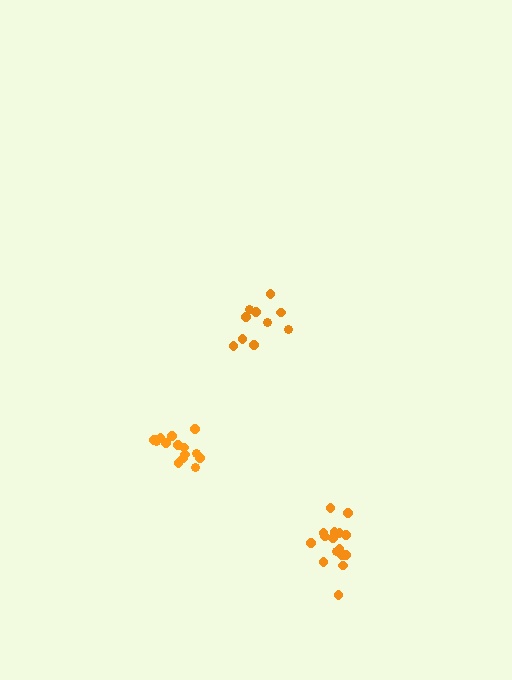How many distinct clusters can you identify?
There are 3 distinct clusters.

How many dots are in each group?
Group 1: 16 dots, Group 2: 15 dots, Group 3: 10 dots (41 total).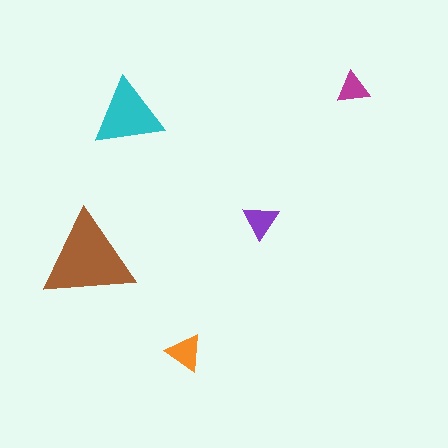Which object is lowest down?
The orange triangle is bottommost.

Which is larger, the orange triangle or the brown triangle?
The brown one.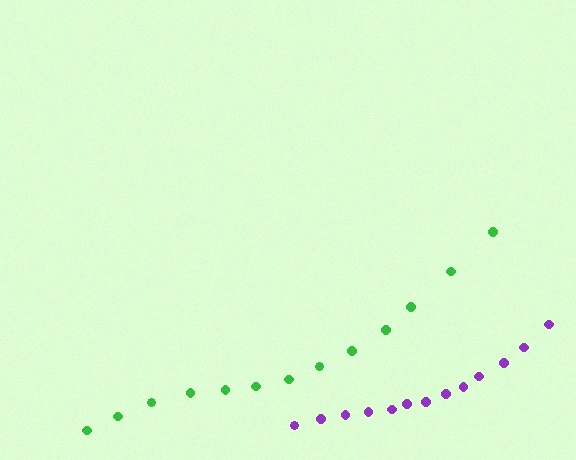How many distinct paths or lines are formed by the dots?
There are 2 distinct paths.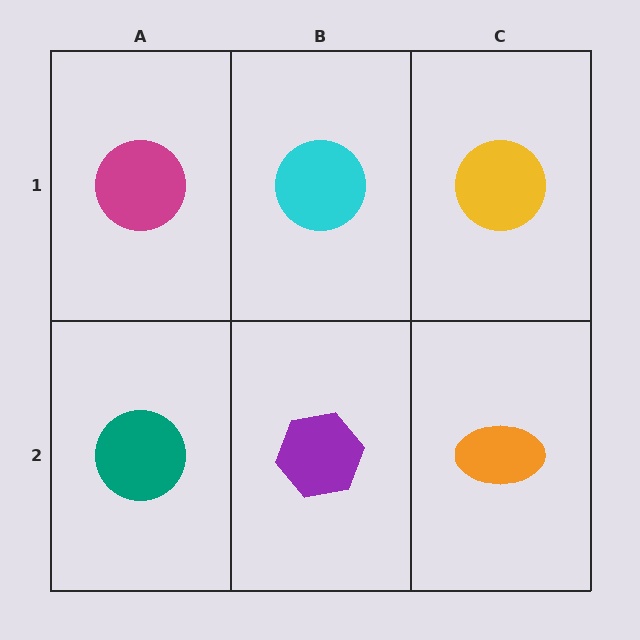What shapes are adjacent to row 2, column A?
A magenta circle (row 1, column A), a purple hexagon (row 2, column B).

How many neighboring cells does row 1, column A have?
2.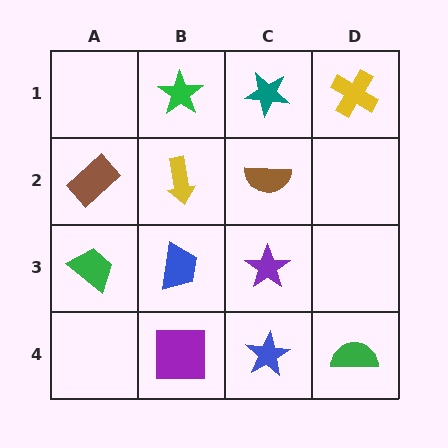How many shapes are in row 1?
3 shapes.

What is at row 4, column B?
A purple square.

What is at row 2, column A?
A brown rectangle.